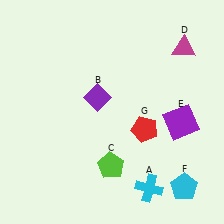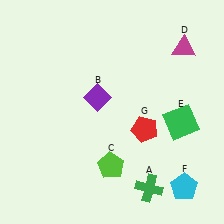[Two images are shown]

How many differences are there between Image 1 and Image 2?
There are 2 differences between the two images.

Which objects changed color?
A changed from cyan to green. E changed from purple to green.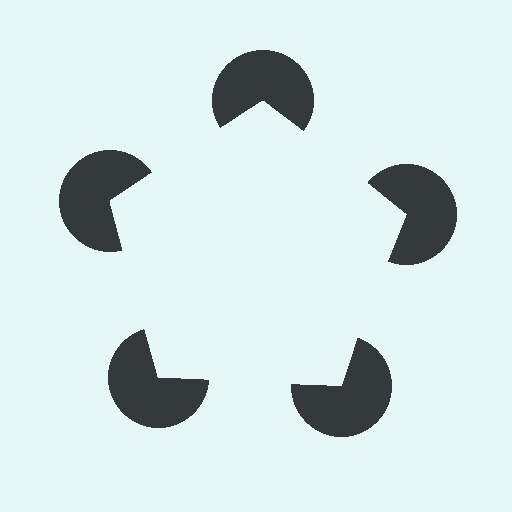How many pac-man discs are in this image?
There are 5 — one at each vertex of the illusory pentagon.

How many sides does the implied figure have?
5 sides.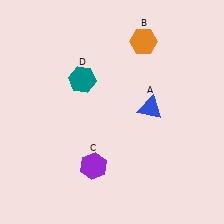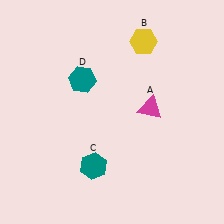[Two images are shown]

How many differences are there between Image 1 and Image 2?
There are 3 differences between the two images.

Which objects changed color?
A changed from blue to magenta. B changed from orange to yellow. C changed from purple to teal.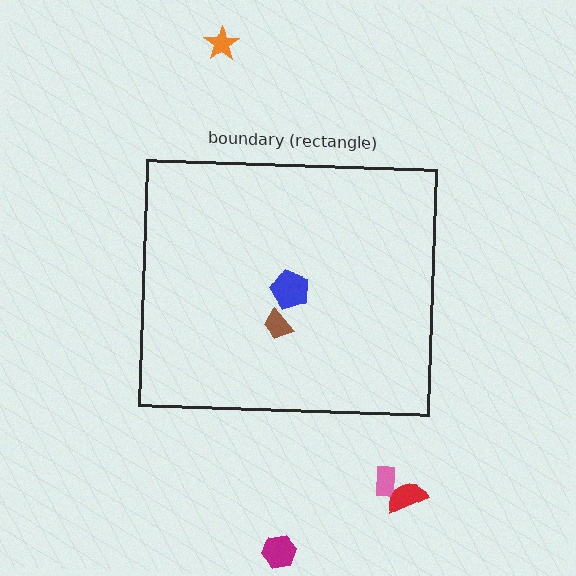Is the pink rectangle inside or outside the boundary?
Outside.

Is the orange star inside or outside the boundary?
Outside.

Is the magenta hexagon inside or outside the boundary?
Outside.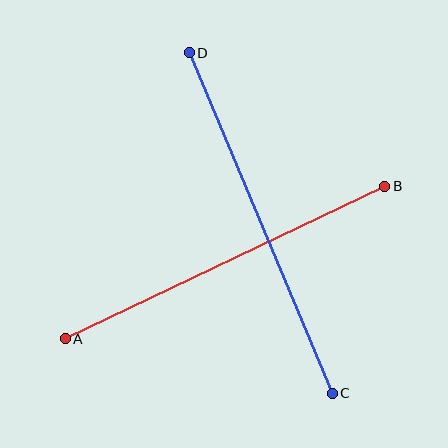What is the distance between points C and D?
The distance is approximately 370 pixels.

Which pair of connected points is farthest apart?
Points C and D are farthest apart.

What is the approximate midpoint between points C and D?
The midpoint is at approximately (261, 223) pixels.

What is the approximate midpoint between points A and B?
The midpoint is at approximately (225, 262) pixels.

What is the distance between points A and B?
The distance is approximately 354 pixels.